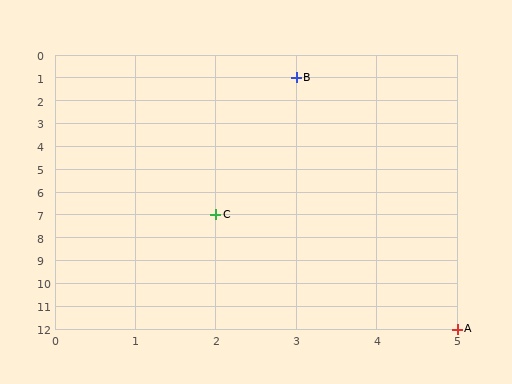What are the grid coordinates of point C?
Point C is at grid coordinates (2, 7).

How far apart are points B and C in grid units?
Points B and C are 1 column and 6 rows apart (about 6.1 grid units diagonally).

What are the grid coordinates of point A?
Point A is at grid coordinates (5, 12).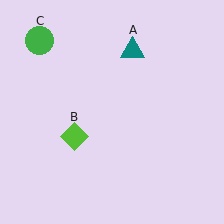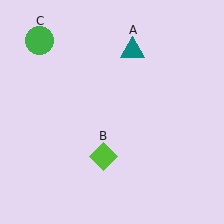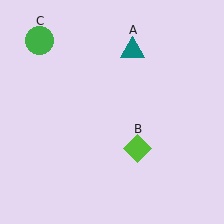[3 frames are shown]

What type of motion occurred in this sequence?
The lime diamond (object B) rotated counterclockwise around the center of the scene.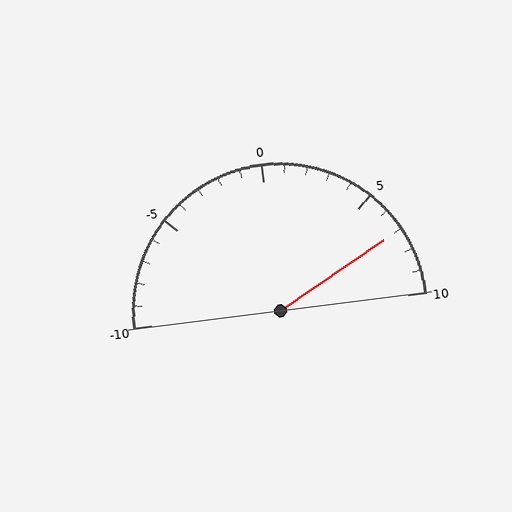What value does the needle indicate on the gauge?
The needle indicates approximately 7.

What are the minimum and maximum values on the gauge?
The gauge ranges from -10 to 10.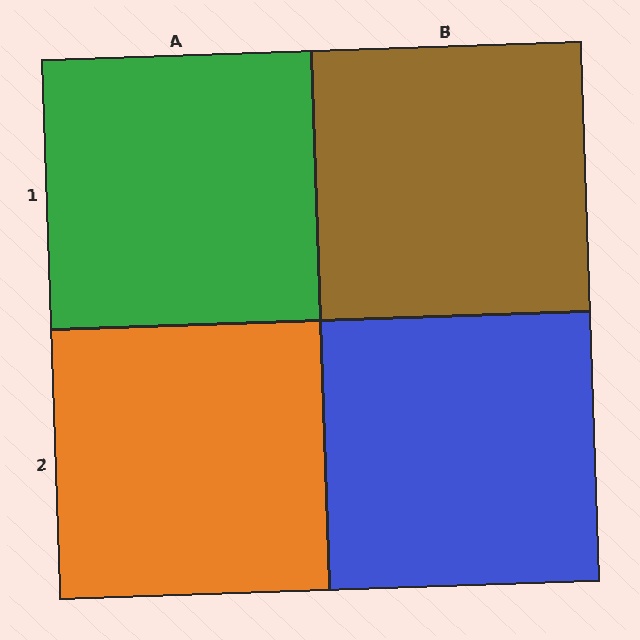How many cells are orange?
1 cell is orange.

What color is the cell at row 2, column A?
Orange.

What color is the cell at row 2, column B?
Blue.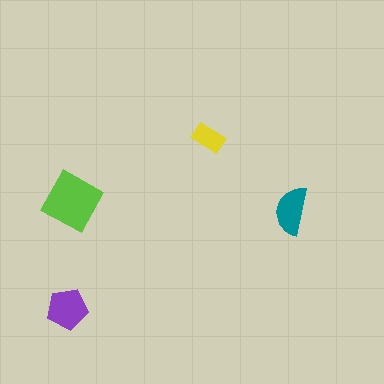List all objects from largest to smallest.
The lime square, the purple pentagon, the teal semicircle, the yellow rectangle.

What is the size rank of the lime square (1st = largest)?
1st.